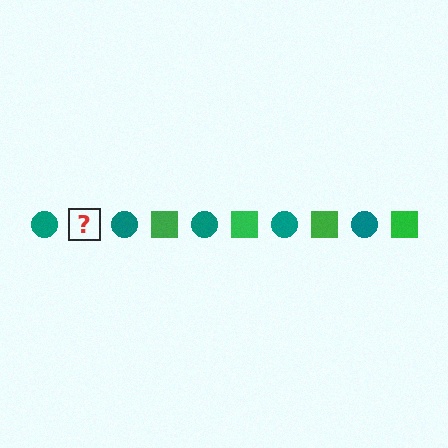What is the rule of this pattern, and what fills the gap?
The rule is that the pattern alternates between teal circle and green square. The gap should be filled with a green square.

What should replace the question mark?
The question mark should be replaced with a green square.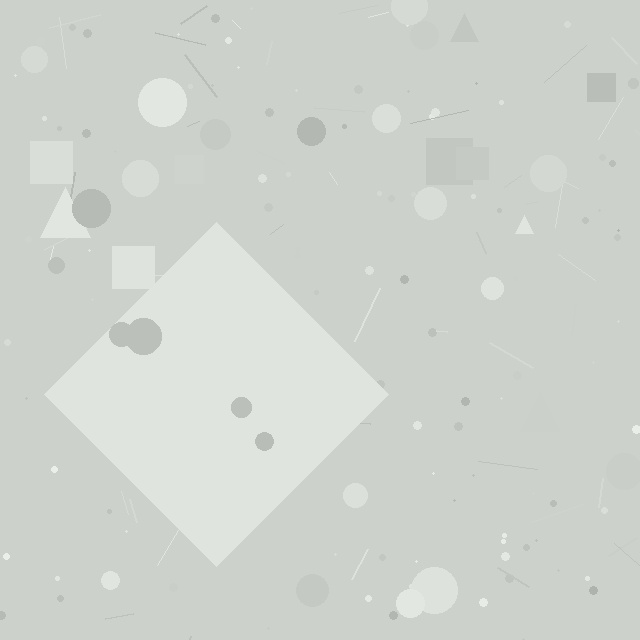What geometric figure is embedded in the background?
A diamond is embedded in the background.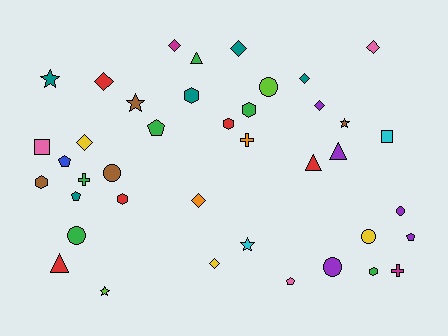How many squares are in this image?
There are 2 squares.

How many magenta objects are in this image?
There are 2 magenta objects.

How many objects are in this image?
There are 40 objects.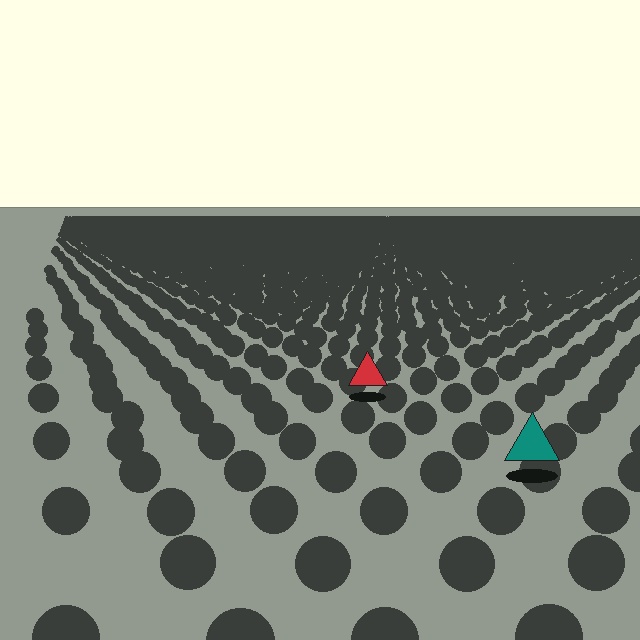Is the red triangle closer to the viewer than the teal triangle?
No. The teal triangle is closer — you can tell from the texture gradient: the ground texture is coarser near it.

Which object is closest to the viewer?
The teal triangle is closest. The texture marks near it are larger and more spread out.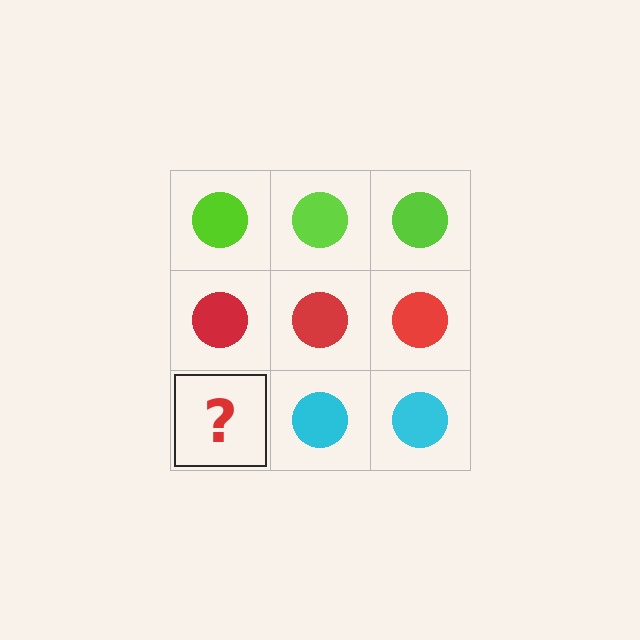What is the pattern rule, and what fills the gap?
The rule is that each row has a consistent color. The gap should be filled with a cyan circle.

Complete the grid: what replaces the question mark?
The question mark should be replaced with a cyan circle.